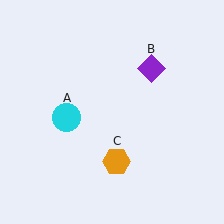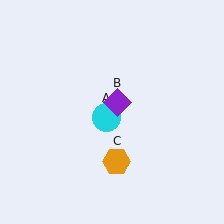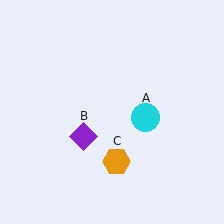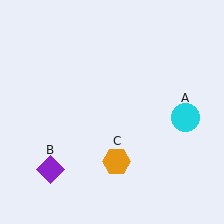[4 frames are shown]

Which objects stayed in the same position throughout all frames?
Orange hexagon (object C) remained stationary.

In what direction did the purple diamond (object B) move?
The purple diamond (object B) moved down and to the left.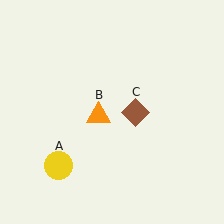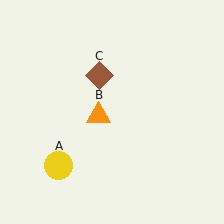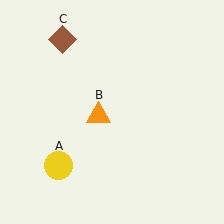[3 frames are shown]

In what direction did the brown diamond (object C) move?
The brown diamond (object C) moved up and to the left.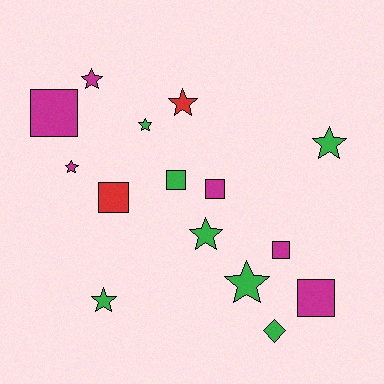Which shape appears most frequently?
Star, with 8 objects.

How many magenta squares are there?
There are 4 magenta squares.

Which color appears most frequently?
Green, with 7 objects.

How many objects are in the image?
There are 15 objects.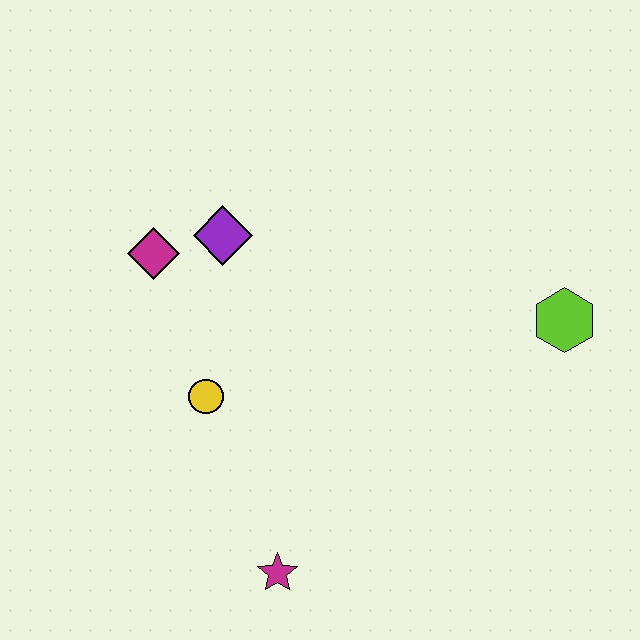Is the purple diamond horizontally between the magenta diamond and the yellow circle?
No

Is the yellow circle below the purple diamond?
Yes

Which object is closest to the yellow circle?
The magenta diamond is closest to the yellow circle.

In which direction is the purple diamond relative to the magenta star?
The purple diamond is above the magenta star.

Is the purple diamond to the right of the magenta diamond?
Yes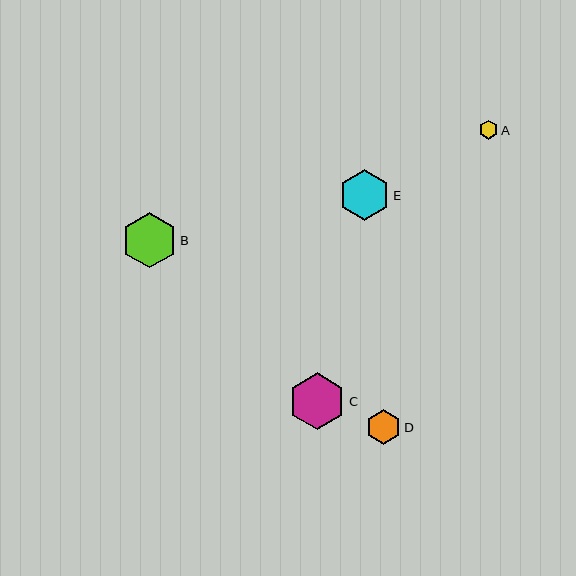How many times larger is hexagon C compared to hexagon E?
Hexagon C is approximately 1.1 times the size of hexagon E.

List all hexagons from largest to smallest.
From largest to smallest: C, B, E, D, A.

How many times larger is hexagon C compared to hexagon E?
Hexagon C is approximately 1.1 times the size of hexagon E.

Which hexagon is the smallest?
Hexagon A is the smallest with a size of approximately 19 pixels.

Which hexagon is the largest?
Hexagon C is the largest with a size of approximately 57 pixels.